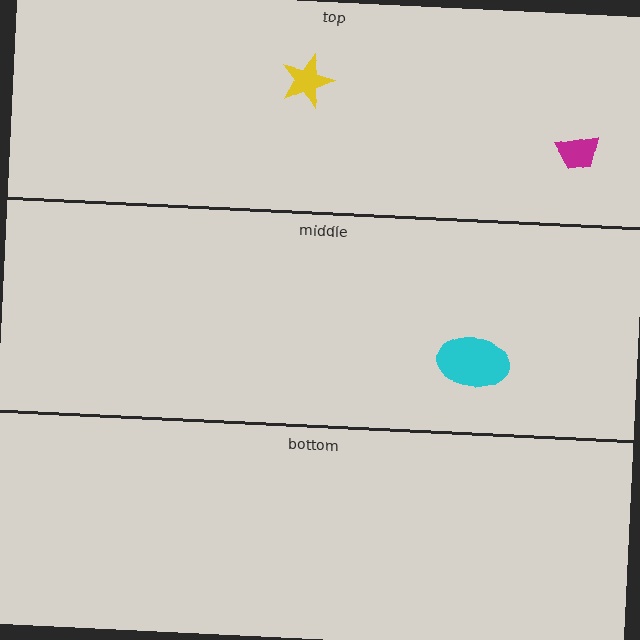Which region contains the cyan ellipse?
The middle region.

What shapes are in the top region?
The yellow star, the magenta trapezoid.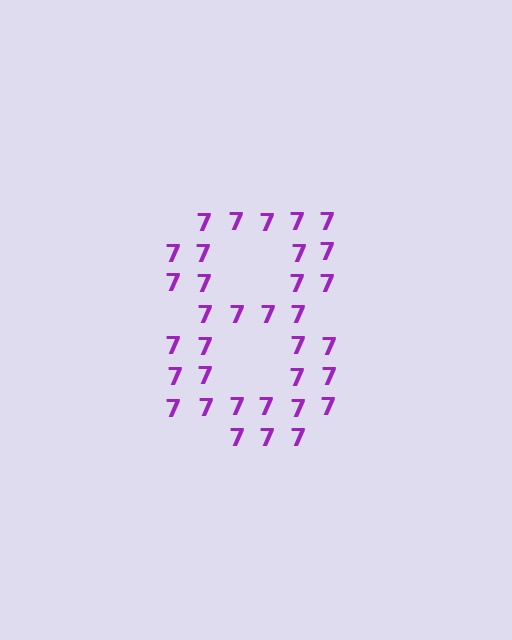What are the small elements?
The small elements are digit 7's.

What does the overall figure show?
The overall figure shows the digit 8.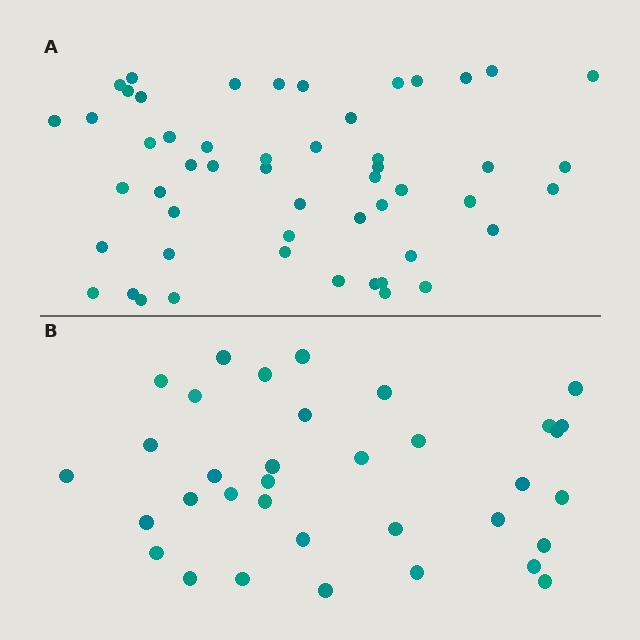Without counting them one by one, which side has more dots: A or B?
Region A (the top region) has more dots.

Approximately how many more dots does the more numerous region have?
Region A has approximately 15 more dots than region B.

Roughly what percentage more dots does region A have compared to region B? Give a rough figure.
About 50% more.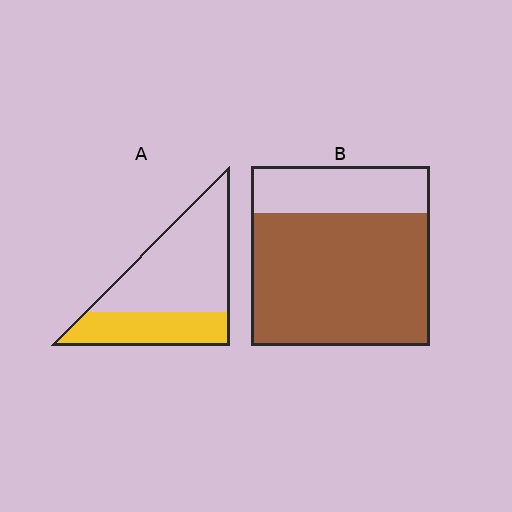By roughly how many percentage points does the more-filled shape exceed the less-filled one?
By roughly 40 percentage points (B over A).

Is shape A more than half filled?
No.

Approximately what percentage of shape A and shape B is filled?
A is approximately 35% and B is approximately 75%.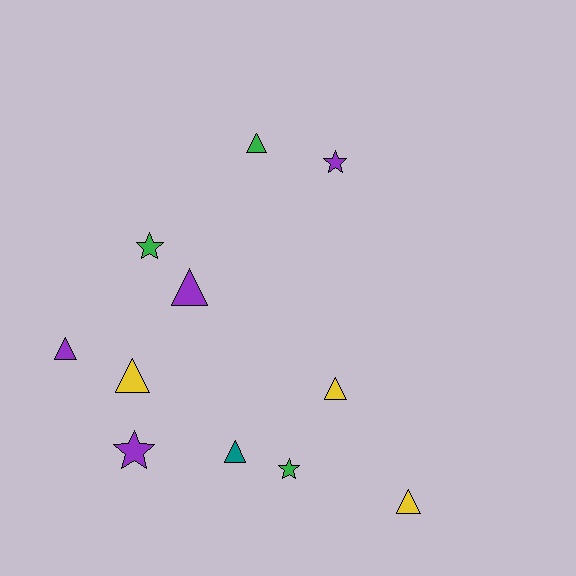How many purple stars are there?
There are 2 purple stars.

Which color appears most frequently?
Purple, with 4 objects.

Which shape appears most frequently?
Triangle, with 7 objects.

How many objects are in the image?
There are 11 objects.